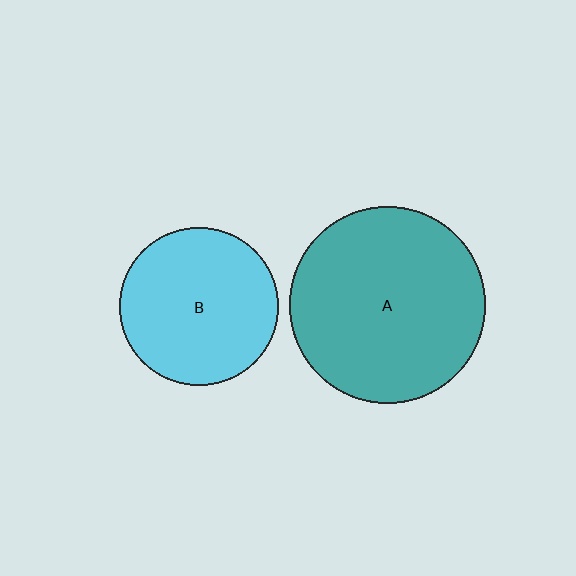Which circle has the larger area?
Circle A (teal).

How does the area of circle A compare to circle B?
Approximately 1.5 times.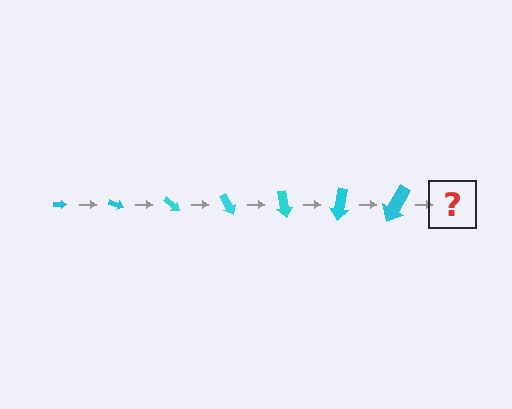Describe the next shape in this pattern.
It should be an arrow, larger than the previous one and rotated 140 degrees from the start.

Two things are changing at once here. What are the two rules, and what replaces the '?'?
The two rules are that the arrow grows larger each step and it rotates 20 degrees each step. The '?' should be an arrow, larger than the previous one and rotated 140 degrees from the start.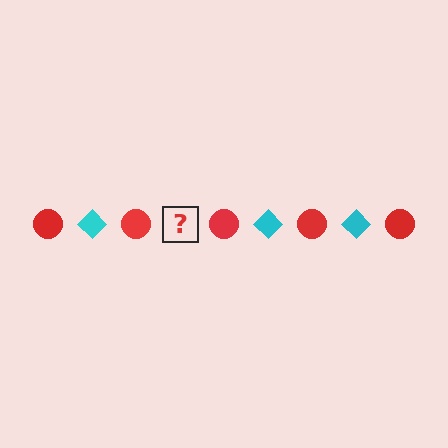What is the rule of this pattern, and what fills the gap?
The rule is that the pattern alternates between red circle and cyan diamond. The gap should be filled with a cyan diamond.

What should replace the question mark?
The question mark should be replaced with a cyan diamond.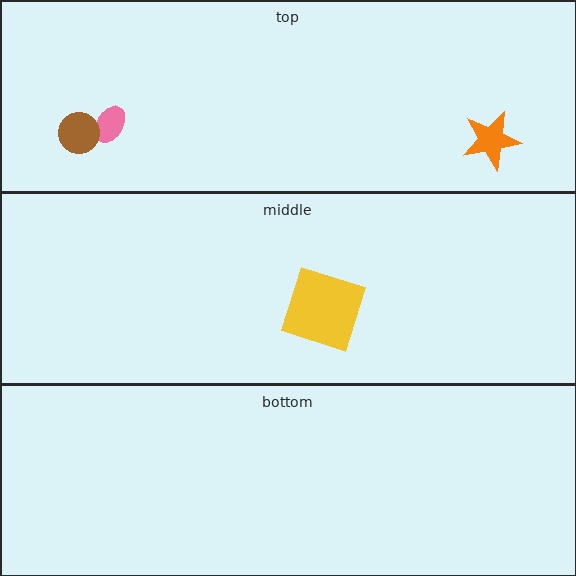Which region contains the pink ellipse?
The top region.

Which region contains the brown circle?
The top region.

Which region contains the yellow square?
The middle region.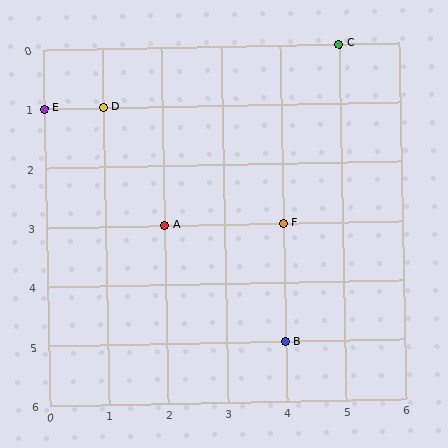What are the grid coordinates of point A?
Point A is at grid coordinates (2, 3).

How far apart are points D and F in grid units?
Points D and F are 3 columns and 2 rows apart (about 3.6 grid units diagonally).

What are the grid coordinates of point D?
Point D is at grid coordinates (1, 1).